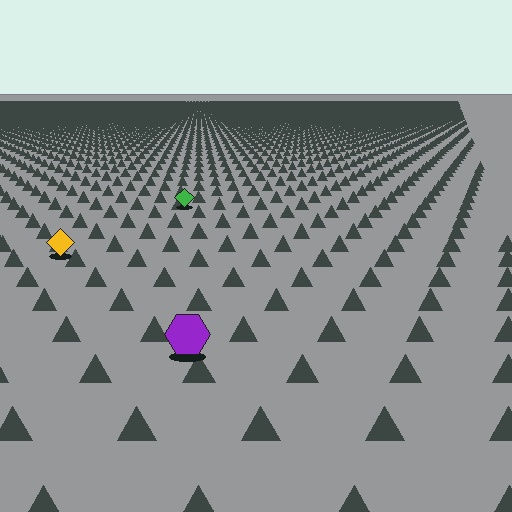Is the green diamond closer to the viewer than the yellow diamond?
No. The yellow diamond is closer — you can tell from the texture gradient: the ground texture is coarser near it.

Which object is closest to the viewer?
The purple hexagon is closest. The texture marks near it are larger and more spread out.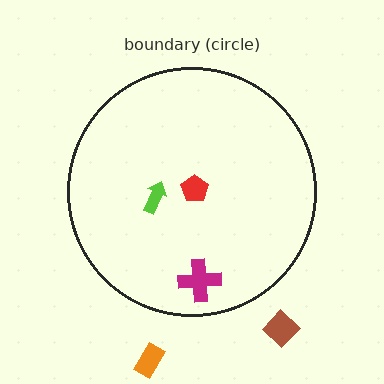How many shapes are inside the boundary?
3 inside, 2 outside.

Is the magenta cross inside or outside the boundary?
Inside.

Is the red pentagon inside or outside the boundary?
Inside.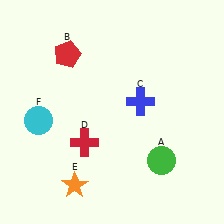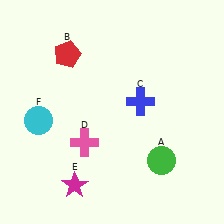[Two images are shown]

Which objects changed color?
D changed from red to pink. E changed from orange to magenta.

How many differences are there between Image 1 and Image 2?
There are 2 differences between the two images.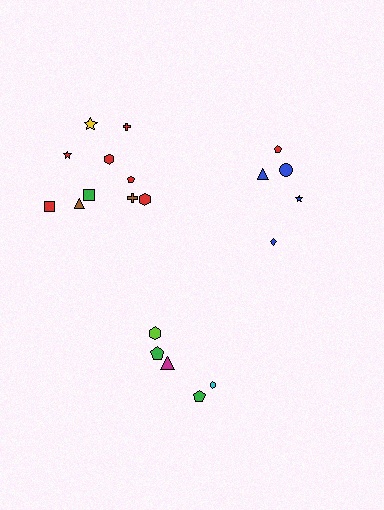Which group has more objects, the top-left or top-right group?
The top-left group.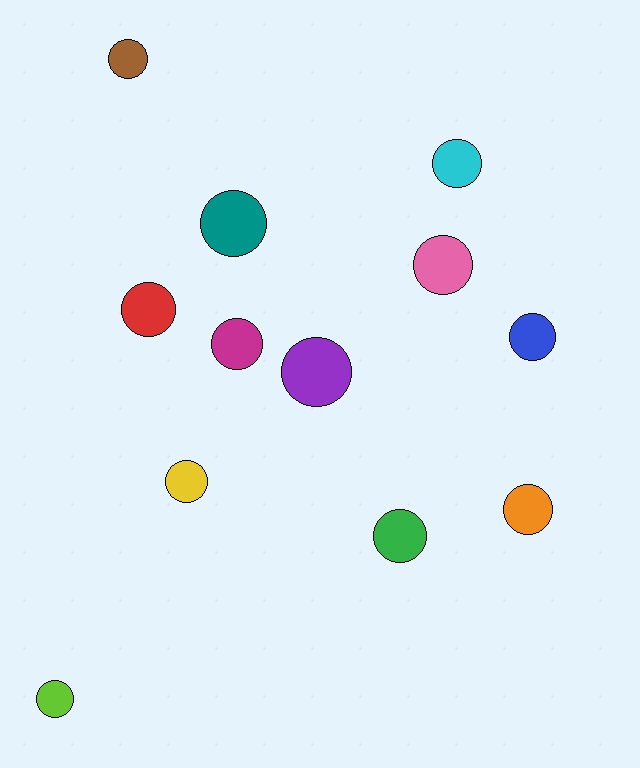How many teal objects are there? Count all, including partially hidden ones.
There is 1 teal object.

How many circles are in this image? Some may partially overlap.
There are 12 circles.